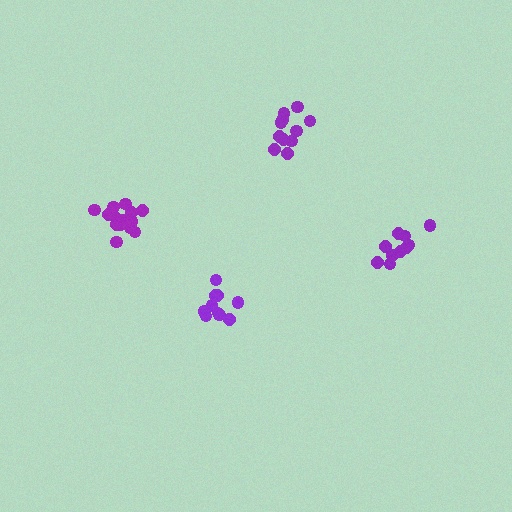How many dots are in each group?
Group 1: 10 dots, Group 2: 10 dots, Group 3: 14 dots, Group 4: 11 dots (45 total).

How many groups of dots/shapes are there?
There are 4 groups.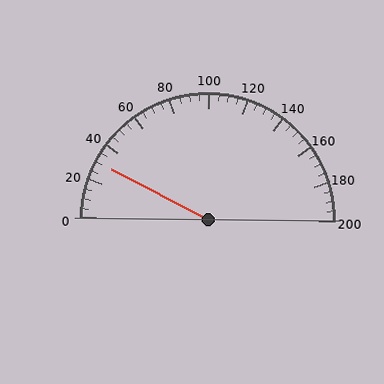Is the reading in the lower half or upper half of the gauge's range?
The reading is in the lower half of the range (0 to 200).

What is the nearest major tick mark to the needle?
The nearest major tick mark is 40.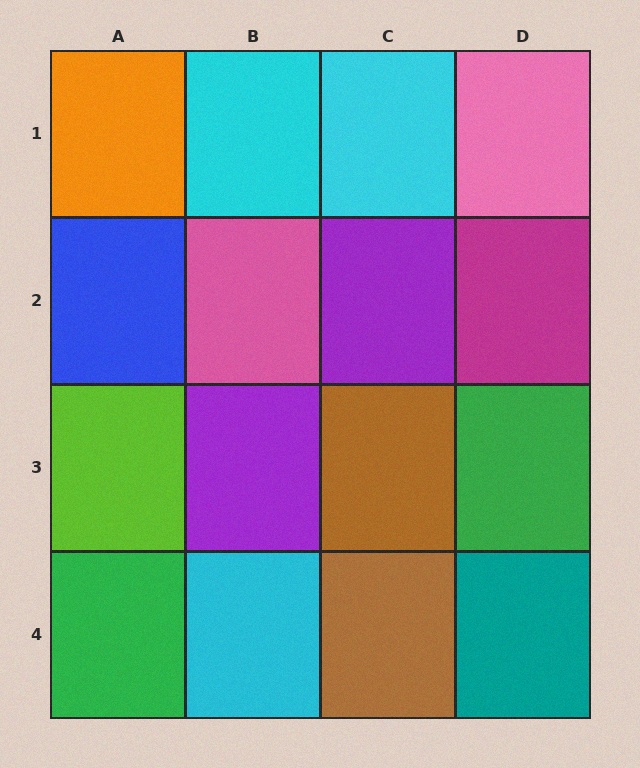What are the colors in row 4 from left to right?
Green, cyan, brown, teal.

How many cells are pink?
2 cells are pink.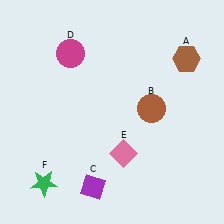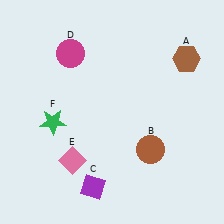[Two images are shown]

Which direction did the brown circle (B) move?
The brown circle (B) moved down.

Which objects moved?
The objects that moved are: the brown circle (B), the pink diamond (E), the green star (F).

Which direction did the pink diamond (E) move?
The pink diamond (E) moved left.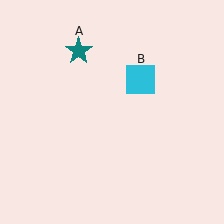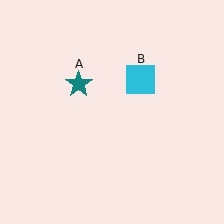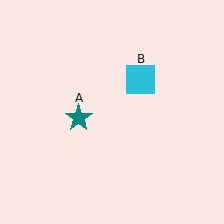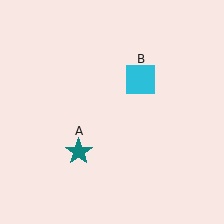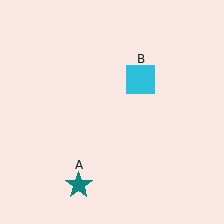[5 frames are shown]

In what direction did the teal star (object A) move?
The teal star (object A) moved down.